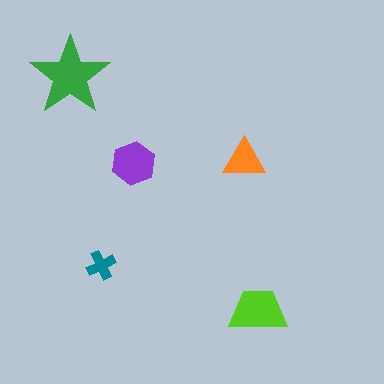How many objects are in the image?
There are 5 objects in the image.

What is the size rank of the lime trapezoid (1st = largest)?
2nd.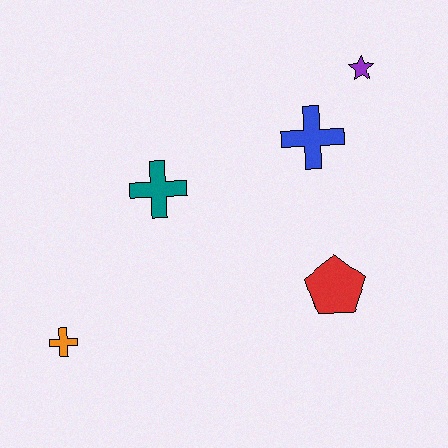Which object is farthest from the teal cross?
The purple star is farthest from the teal cross.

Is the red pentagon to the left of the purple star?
Yes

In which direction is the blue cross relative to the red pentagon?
The blue cross is above the red pentagon.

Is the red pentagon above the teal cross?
No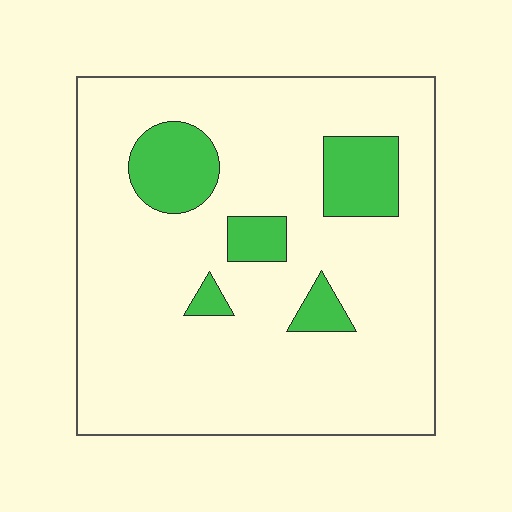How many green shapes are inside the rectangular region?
5.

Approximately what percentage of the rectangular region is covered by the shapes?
Approximately 15%.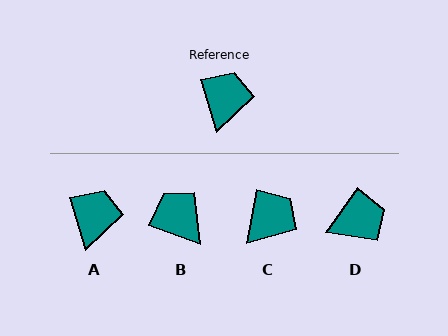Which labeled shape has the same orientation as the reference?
A.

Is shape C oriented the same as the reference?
No, it is off by about 27 degrees.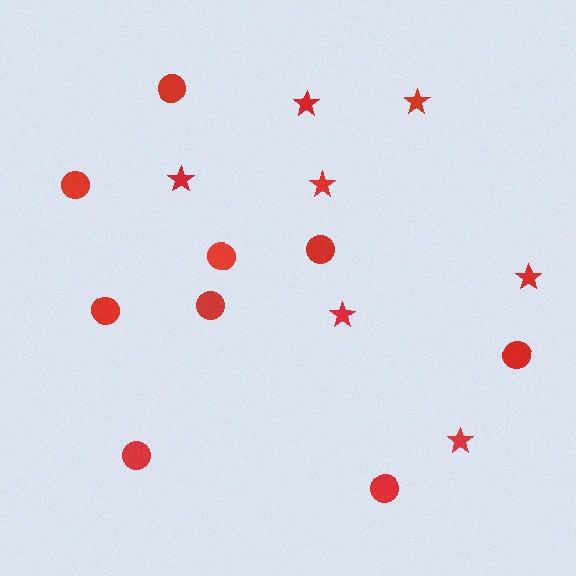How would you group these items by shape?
There are 2 groups: one group of circles (9) and one group of stars (7).